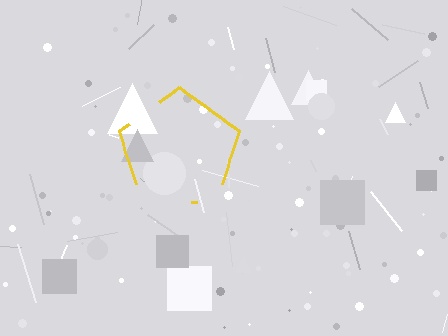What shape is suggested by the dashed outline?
The dashed outline suggests a pentagon.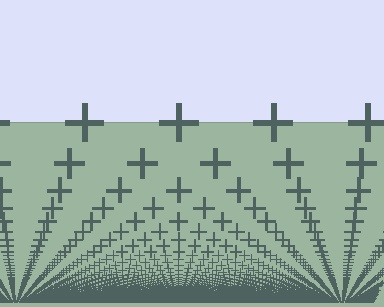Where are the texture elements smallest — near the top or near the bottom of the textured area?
Near the bottom.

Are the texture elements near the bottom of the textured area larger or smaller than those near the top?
Smaller. The gradient is inverted — elements near the bottom are smaller and denser.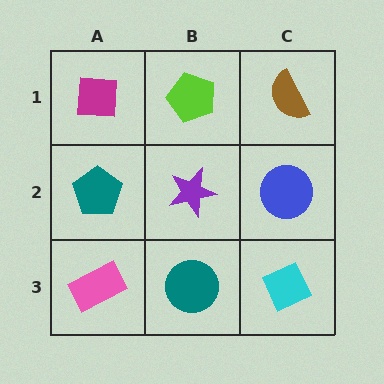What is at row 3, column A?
A pink rectangle.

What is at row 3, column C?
A cyan diamond.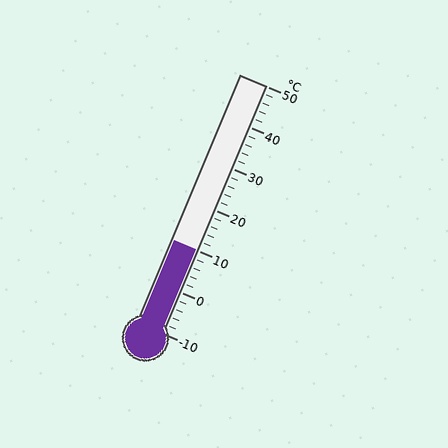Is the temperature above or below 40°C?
The temperature is below 40°C.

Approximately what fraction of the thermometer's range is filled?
The thermometer is filled to approximately 35% of its range.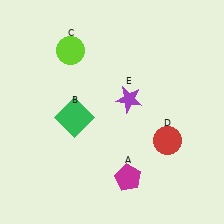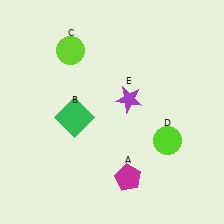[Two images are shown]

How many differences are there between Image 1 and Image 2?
There is 1 difference between the two images.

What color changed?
The circle (D) changed from red in Image 1 to lime in Image 2.